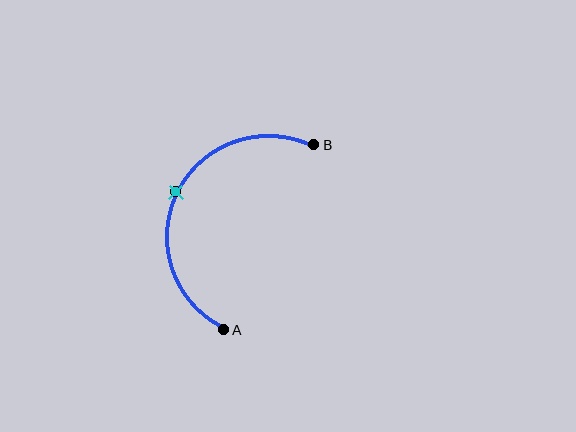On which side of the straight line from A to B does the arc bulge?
The arc bulges to the left of the straight line connecting A and B.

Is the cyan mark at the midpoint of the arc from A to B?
Yes. The cyan mark lies on the arc at equal arc-length from both A and B — it is the arc midpoint.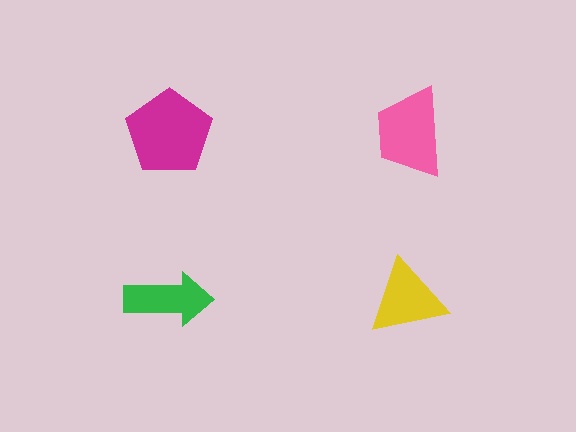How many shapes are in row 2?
2 shapes.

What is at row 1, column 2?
A pink trapezoid.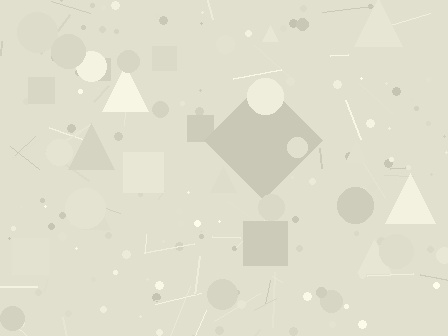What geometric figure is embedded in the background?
A diamond is embedded in the background.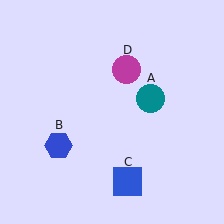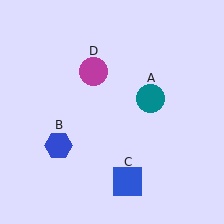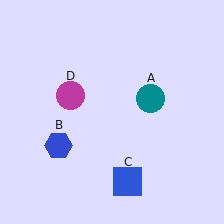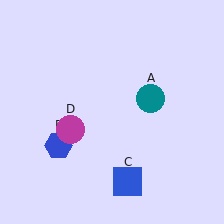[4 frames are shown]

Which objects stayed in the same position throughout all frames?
Teal circle (object A) and blue hexagon (object B) and blue square (object C) remained stationary.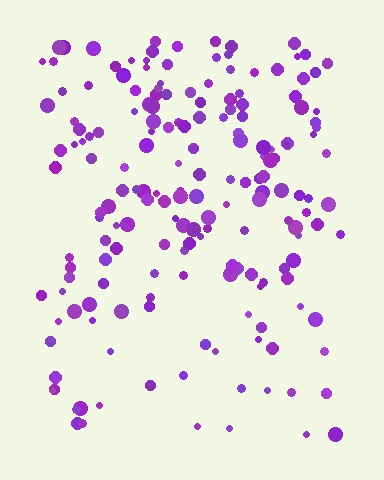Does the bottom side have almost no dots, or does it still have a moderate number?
Still a moderate number, just noticeably fewer than the top.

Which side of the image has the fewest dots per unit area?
The bottom.